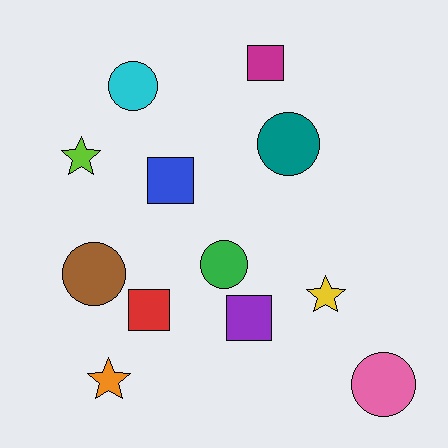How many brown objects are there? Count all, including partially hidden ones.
There is 1 brown object.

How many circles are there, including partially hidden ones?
There are 5 circles.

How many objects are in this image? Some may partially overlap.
There are 12 objects.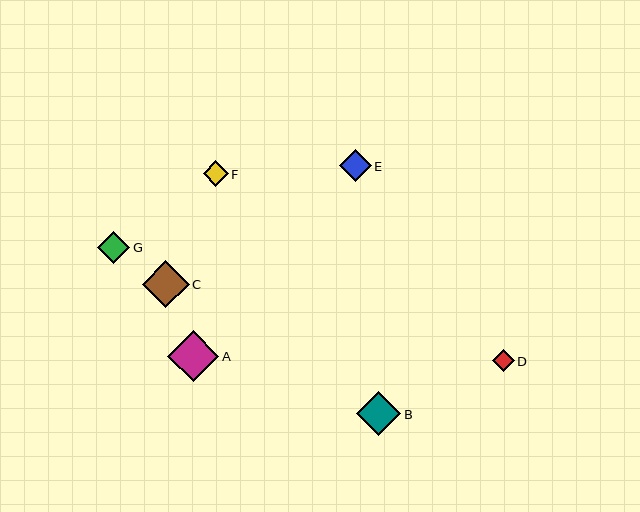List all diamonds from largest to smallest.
From largest to smallest: A, C, B, G, E, F, D.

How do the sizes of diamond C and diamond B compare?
Diamond C and diamond B are approximately the same size.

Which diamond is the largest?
Diamond A is the largest with a size of approximately 51 pixels.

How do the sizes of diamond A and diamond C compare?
Diamond A and diamond C are approximately the same size.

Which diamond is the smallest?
Diamond D is the smallest with a size of approximately 22 pixels.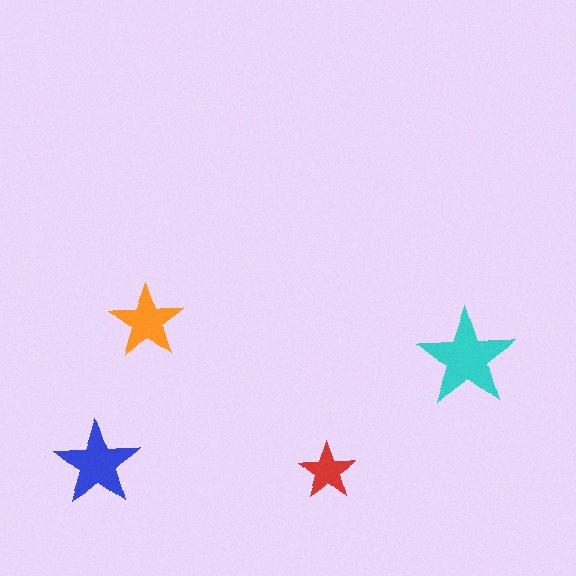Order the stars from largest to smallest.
the cyan one, the blue one, the orange one, the red one.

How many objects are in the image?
There are 4 objects in the image.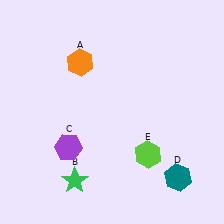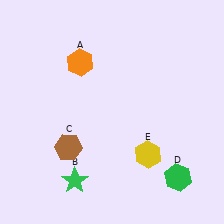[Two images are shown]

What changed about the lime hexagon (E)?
In Image 1, E is lime. In Image 2, it changed to yellow.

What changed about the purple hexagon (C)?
In Image 1, C is purple. In Image 2, it changed to brown.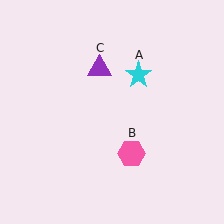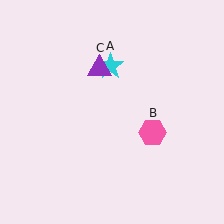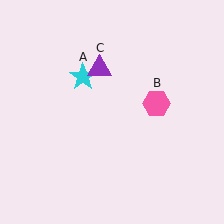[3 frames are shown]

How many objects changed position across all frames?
2 objects changed position: cyan star (object A), pink hexagon (object B).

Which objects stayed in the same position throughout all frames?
Purple triangle (object C) remained stationary.